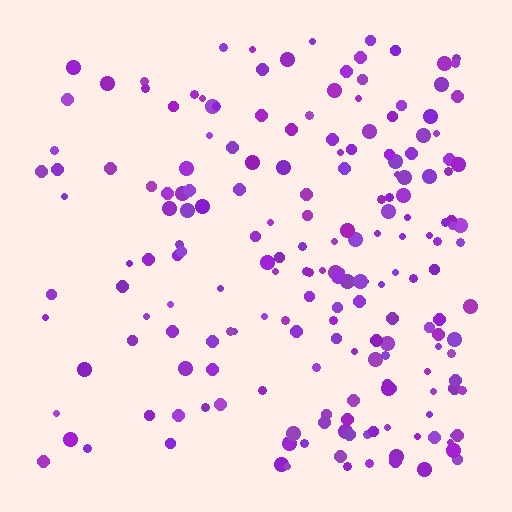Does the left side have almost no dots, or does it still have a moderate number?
Still a moderate number, just noticeably fewer than the right.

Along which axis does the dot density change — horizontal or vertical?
Horizontal.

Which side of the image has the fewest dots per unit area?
The left.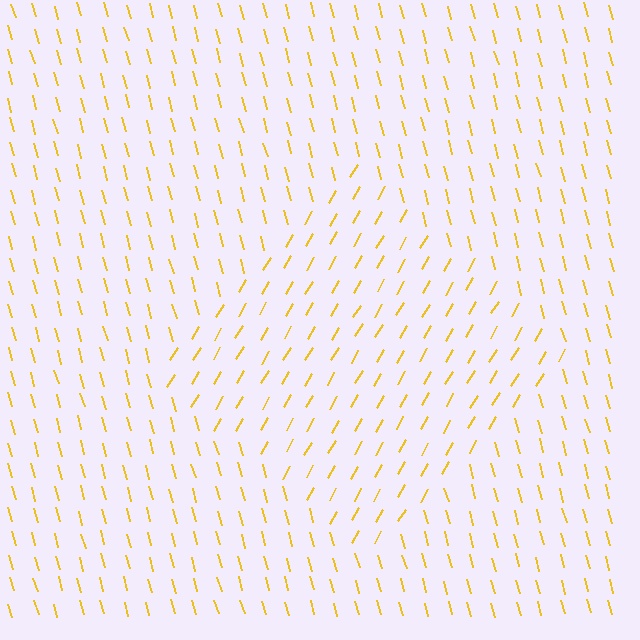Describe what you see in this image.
The image is filled with small yellow line segments. A diamond region in the image has lines oriented differently from the surrounding lines, creating a visible texture boundary.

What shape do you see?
I see a diamond.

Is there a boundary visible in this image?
Yes, there is a texture boundary formed by a change in line orientation.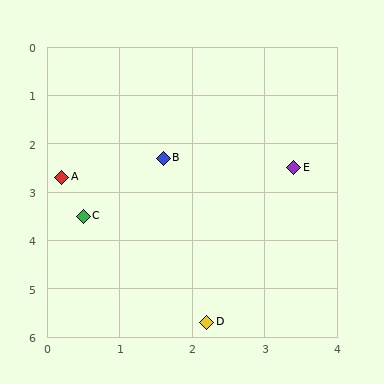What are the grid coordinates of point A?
Point A is at approximately (0.2, 2.7).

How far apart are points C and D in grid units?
Points C and D are about 2.8 grid units apart.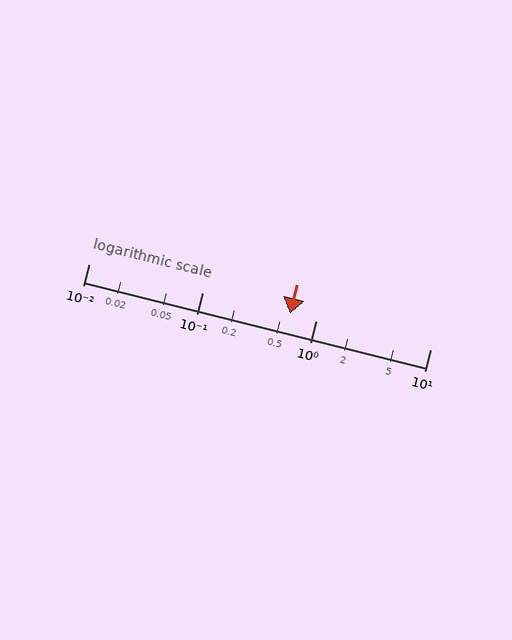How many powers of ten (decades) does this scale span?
The scale spans 3 decades, from 0.01 to 10.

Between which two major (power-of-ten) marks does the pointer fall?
The pointer is between 0.1 and 1.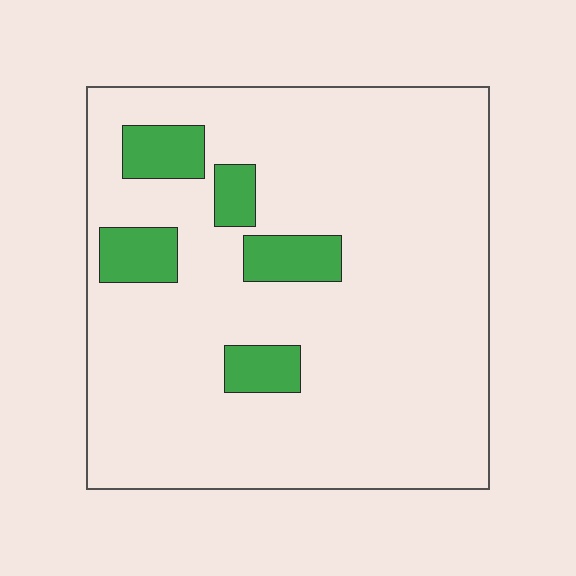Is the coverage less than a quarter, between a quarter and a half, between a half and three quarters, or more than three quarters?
Less than a quarter.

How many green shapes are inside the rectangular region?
5.